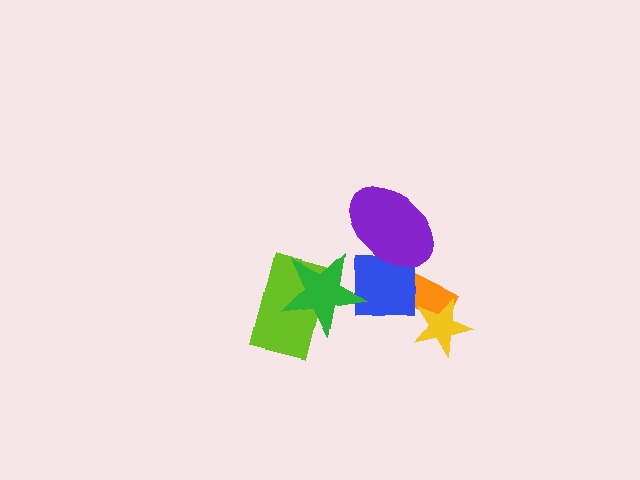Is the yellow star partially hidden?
No, no other shape covers it.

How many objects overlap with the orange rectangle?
2 objects overlap with the orange rectangle.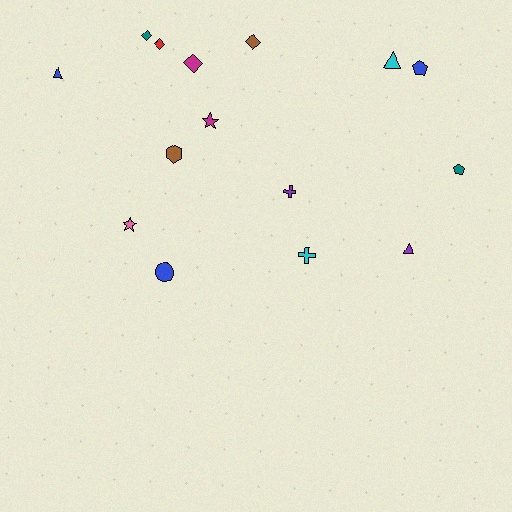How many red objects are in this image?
There is 1 red object.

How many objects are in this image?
There are 15 objects.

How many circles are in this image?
There is 1 circle.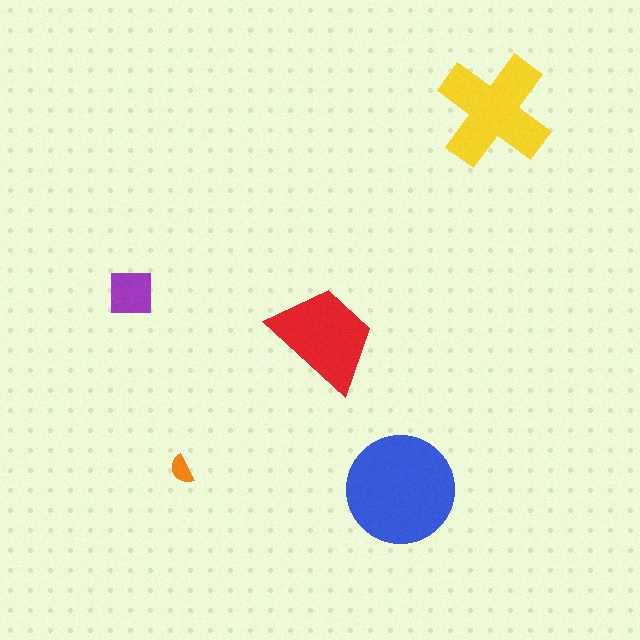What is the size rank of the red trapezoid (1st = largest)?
3rd.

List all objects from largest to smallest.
The blue circle, the yellow cross, the red trapezoid, the purple square, the orange semicircle.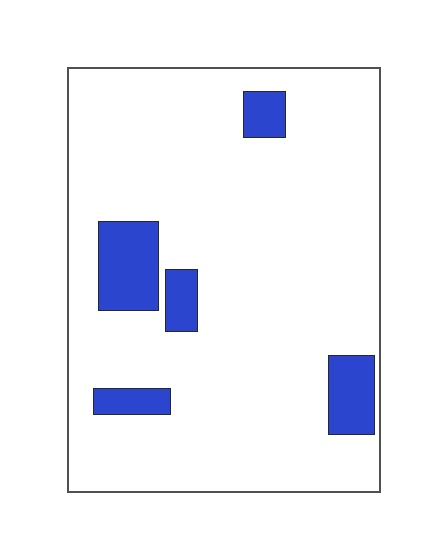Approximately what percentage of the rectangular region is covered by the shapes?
Approximately 10%.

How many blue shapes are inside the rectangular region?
5.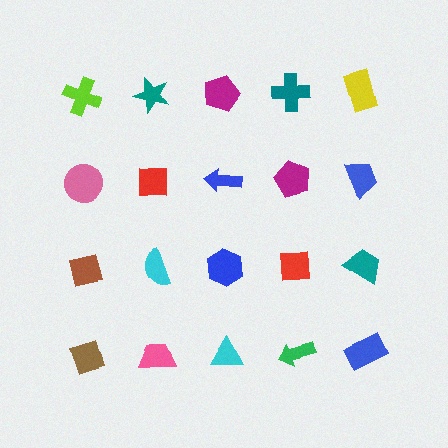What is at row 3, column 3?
A blue hexagon.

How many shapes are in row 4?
5 shapes.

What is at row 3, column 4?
A red square.